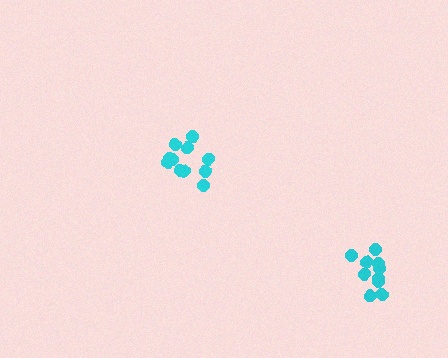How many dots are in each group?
Group 1: 10 dots, Group 2: 11 dots (21 total).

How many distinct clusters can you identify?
There are 2 distinct clusters.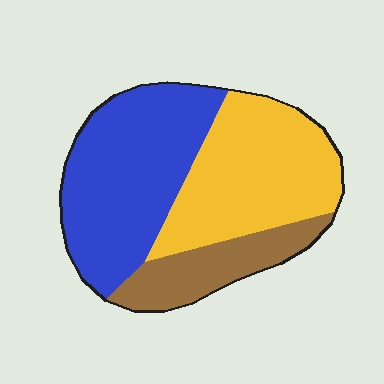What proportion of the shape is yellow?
Yellow takes up between a quarter and a half of the shape.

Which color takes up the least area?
Brown, at roughly 20%.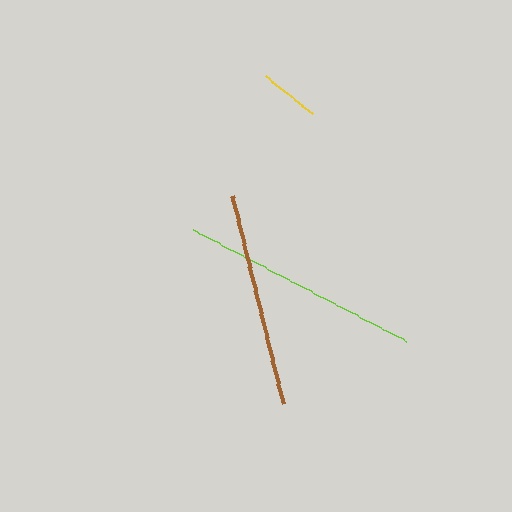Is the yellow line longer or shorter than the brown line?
The brown line is longer than the yellow line.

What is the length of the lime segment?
The lime segment is approximately 241 pixels long.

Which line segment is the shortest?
The yellow line is the shortest at approximately 61 pixels.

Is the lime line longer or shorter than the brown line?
The lime line is longer than the brown line.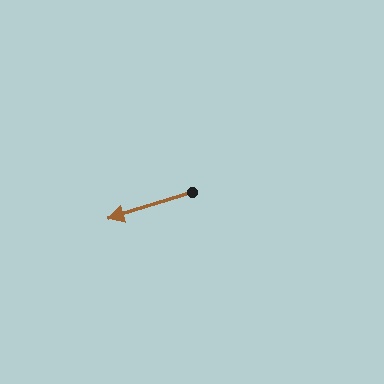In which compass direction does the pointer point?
West.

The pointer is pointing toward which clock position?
Roughly 8 o'clock.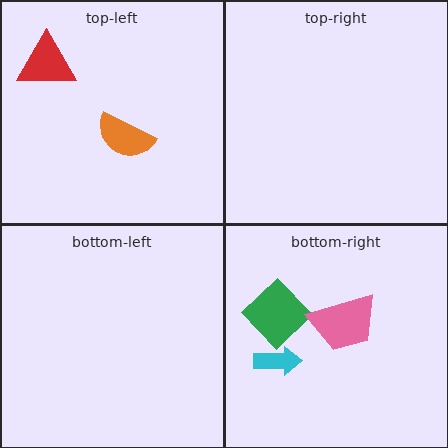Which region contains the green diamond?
The bottom-right region.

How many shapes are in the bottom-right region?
3.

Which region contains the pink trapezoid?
The bottom-right region.